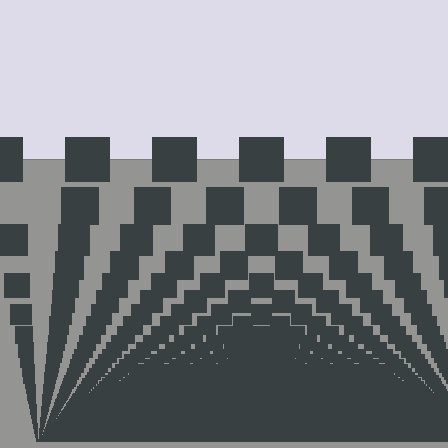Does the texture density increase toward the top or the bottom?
Density increases toward the bottom.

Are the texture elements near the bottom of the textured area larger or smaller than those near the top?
Smaller. The gradient is inverted — elements near the bottom are smaller and denser.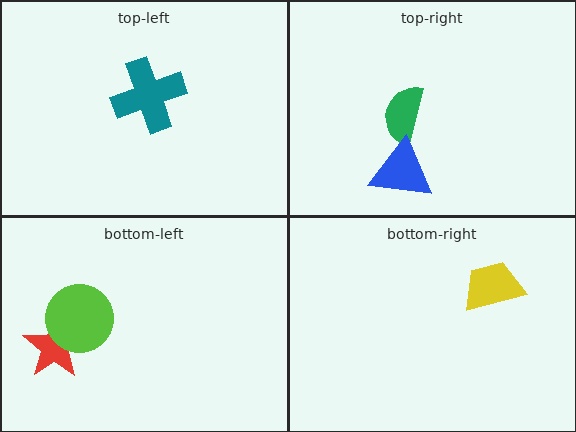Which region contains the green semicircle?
The top-right region.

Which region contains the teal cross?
The top-left region.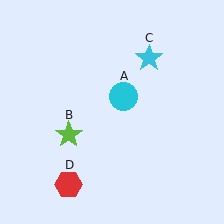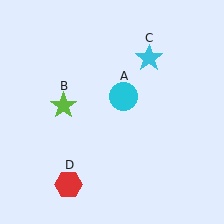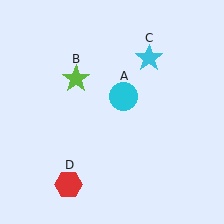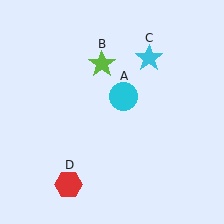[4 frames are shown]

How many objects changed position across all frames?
1 object changed position: lime star (object B).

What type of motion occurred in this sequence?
The lime star (object B) rotated clockwise around the center of the scene.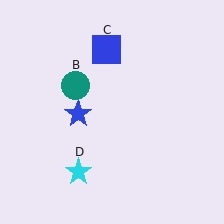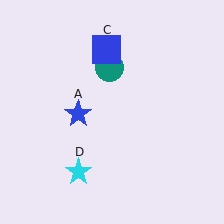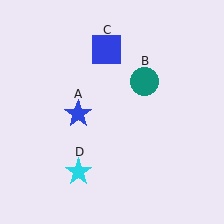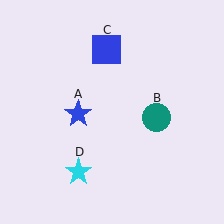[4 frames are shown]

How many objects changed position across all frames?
1 object changed position: teal circle (object B).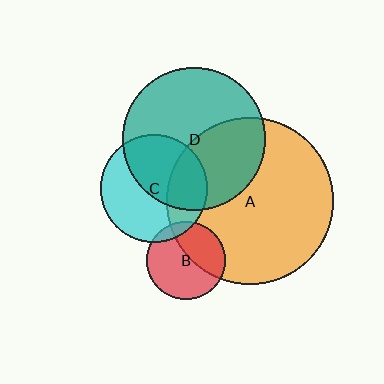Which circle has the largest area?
Circle A (orange).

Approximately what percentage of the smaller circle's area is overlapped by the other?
Approximately 50%.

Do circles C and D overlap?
Yes.